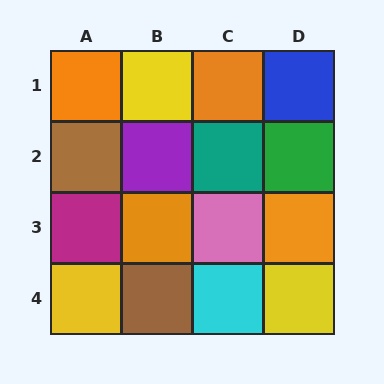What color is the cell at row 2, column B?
Purple.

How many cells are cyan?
1 cell is cyan.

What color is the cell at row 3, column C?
Pink.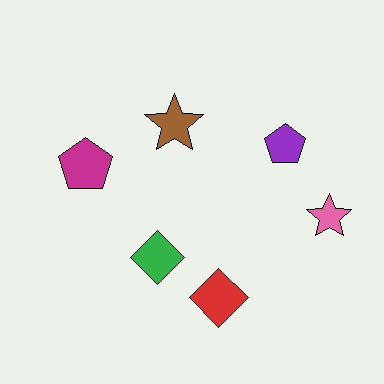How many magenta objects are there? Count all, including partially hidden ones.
There is 1 magenta object.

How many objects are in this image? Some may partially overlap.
There are 6 objects.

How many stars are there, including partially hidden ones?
There are 2 stars.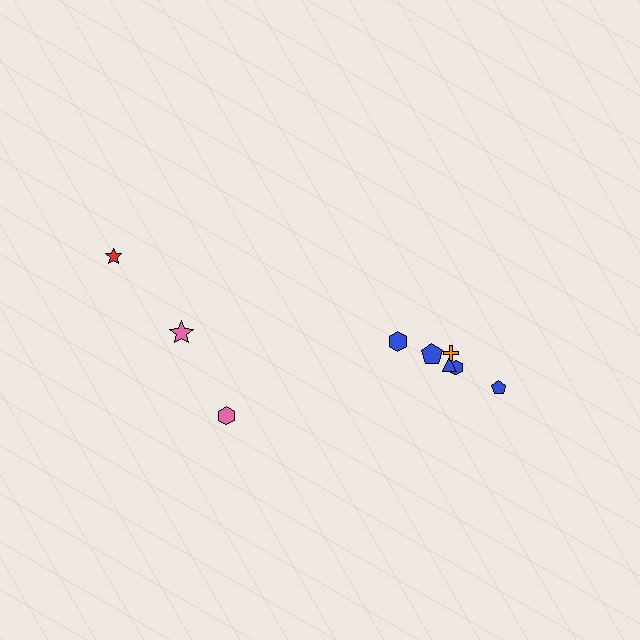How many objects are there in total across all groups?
There are 9 objects.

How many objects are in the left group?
There are 3 objects.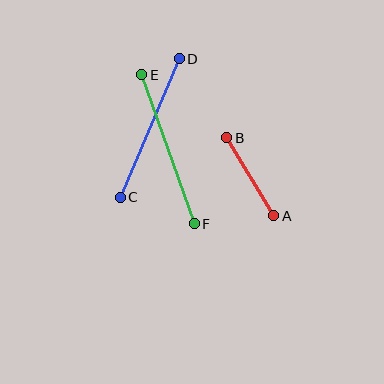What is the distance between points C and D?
The distance is approximately 151 pixels.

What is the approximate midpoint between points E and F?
The midpoint is at approximately (168, 149) pixels.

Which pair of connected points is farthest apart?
Points E and F are farthest apart.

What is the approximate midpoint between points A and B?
The midpoint is at approximately (250, 177) pixels.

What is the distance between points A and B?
The distance is approximately 91 pixels.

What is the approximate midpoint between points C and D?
The midpoint is at approximately (150, 128) pixels.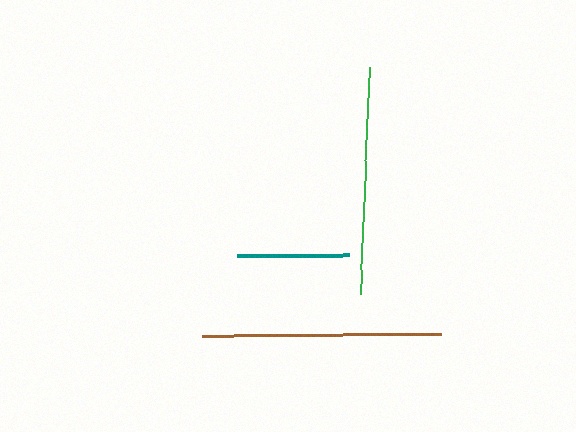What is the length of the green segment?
The green segment is approximately 228 pixels long.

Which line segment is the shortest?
The teal line is the shortest at approximately 112 pixels.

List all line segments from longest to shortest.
From longest to shortest: brown, green, teal.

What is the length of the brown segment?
The brown segment is approximately 239 pixels long.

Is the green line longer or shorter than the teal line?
The green line is longer than the teal line.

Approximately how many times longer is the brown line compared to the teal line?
The brown line is approximately 2.1 times the length of the teal line.